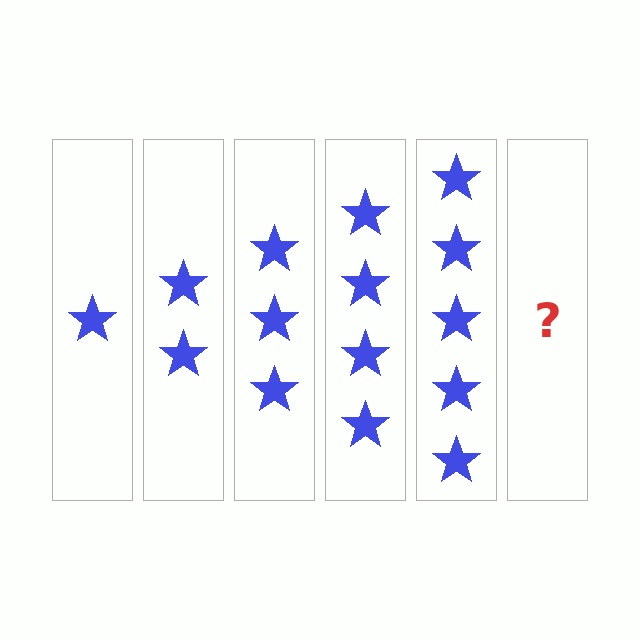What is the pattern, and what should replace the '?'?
The pattern is that each step adds one more star. The '?' should be 6 stars.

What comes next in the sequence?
The next element should be 6 stars.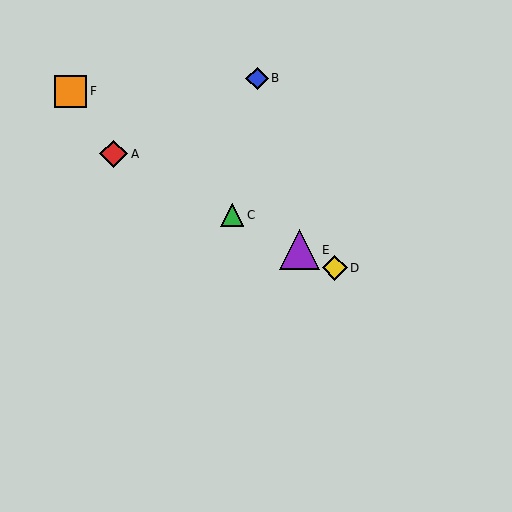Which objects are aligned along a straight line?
Objects A, C, D, E are aligned along a straight line.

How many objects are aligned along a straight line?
4 objects (A, C, D, E) are aligned along a straight line.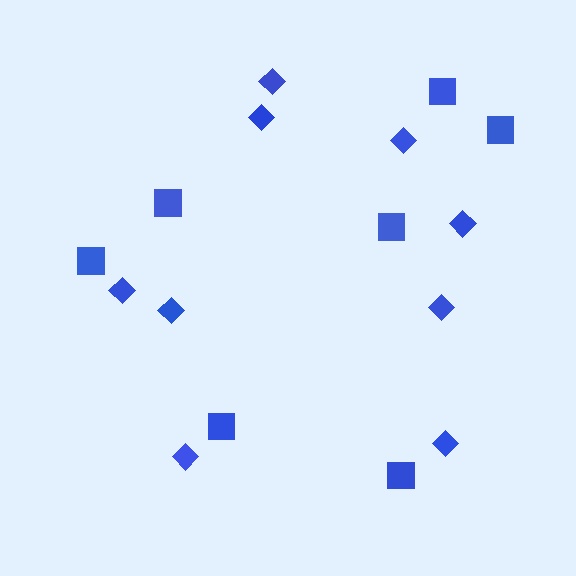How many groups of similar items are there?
There are 2 groups: one group of squares (7) and one group of diamonds (9).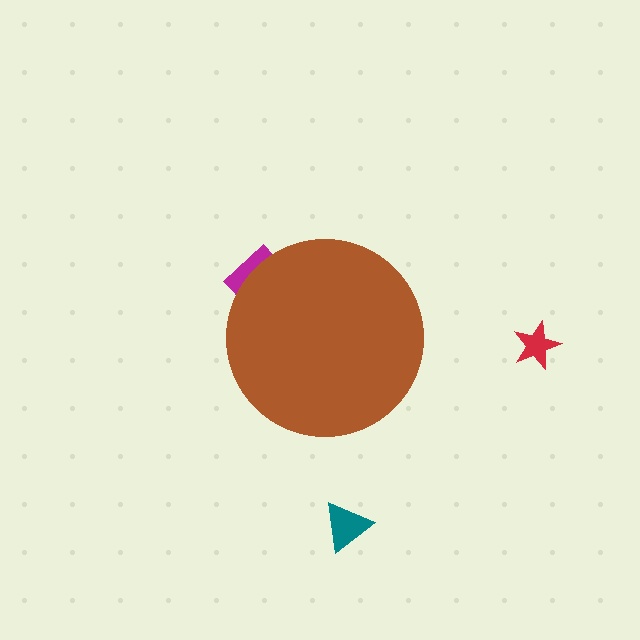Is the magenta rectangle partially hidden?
Yes, the magenta rectangle is partially hidden behind the brown circle.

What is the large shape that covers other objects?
A brown circle.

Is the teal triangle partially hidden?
No, the teal triangle is fully visible.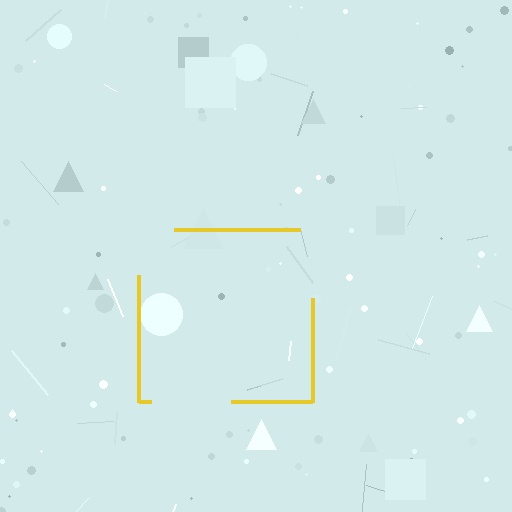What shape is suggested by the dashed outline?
The dashed outline suggests a square.